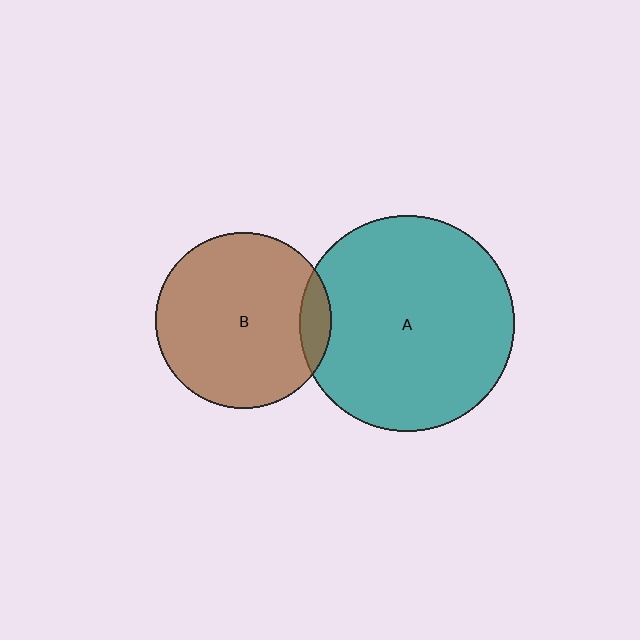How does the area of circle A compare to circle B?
Approximately 1.5 times.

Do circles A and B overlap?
Yes.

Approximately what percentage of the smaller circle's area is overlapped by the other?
Approximately 10%.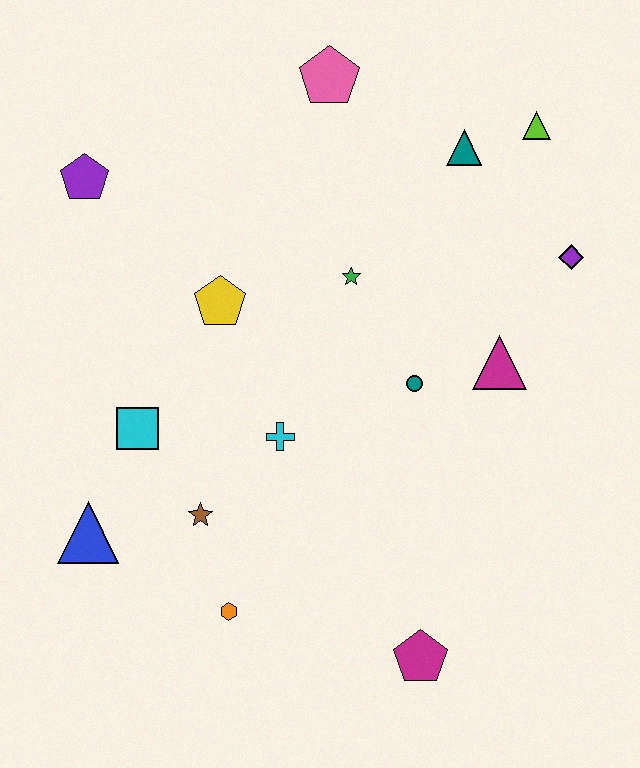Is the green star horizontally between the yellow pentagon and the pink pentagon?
No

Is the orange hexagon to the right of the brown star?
Yes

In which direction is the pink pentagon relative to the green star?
The pink pentagon is above the green star.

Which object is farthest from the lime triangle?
The blue triangle is farthest from the lime triangle.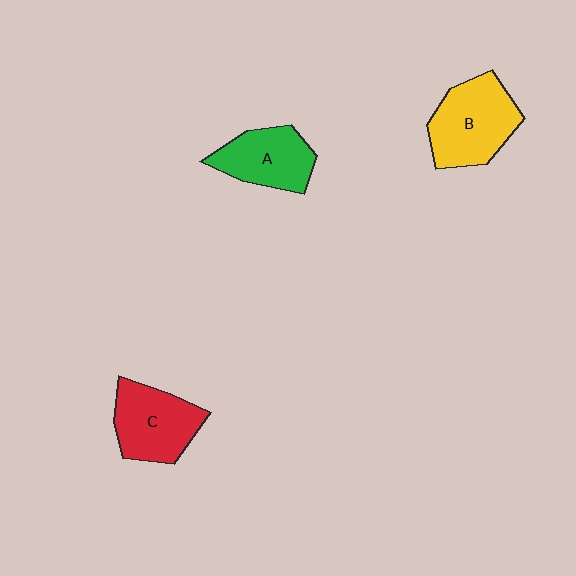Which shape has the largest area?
Shape B (yellow).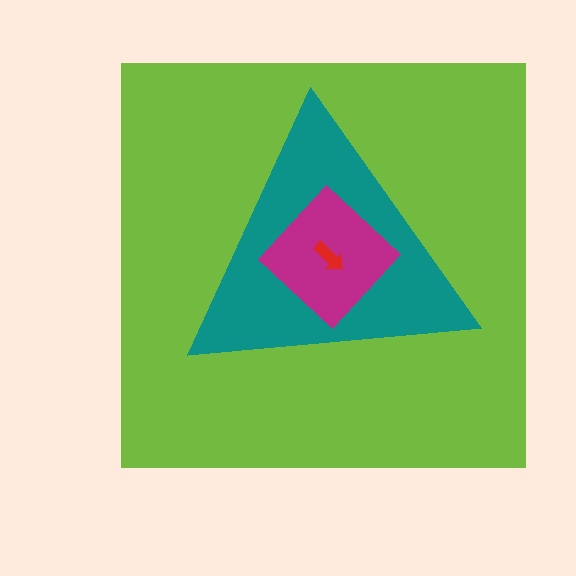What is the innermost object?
The red arrow.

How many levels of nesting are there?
4.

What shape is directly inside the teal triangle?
The magenta diamond.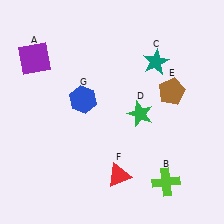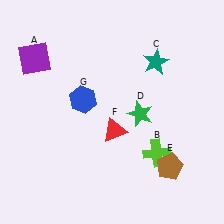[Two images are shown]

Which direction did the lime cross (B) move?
The lime cross (B) moved up.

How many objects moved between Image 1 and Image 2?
3 objects moved between the two images.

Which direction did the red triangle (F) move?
The red triangle (F) moved up.